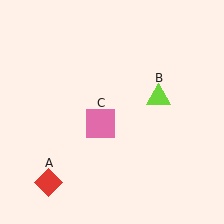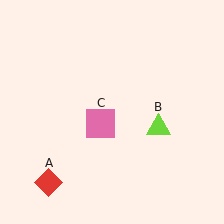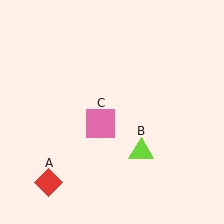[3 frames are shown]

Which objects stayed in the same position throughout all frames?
Red diamond (object A) and pink square (object C) remained stationary.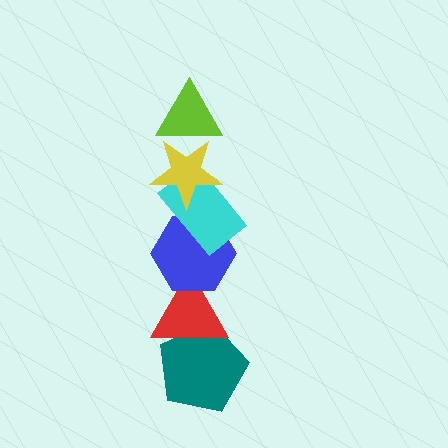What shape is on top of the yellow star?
The lime triangle is on top of the yellow star.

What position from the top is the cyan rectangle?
The cyan rectangle is 3rd from the top.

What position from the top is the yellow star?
The yellow star is 2nd from the top.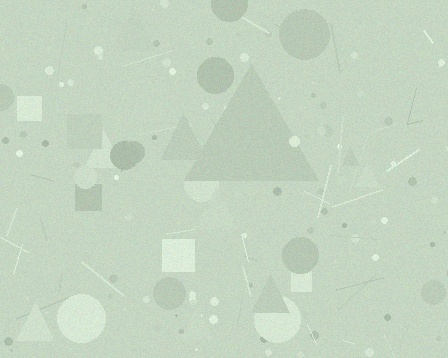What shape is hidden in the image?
A triangle is hidden in the image.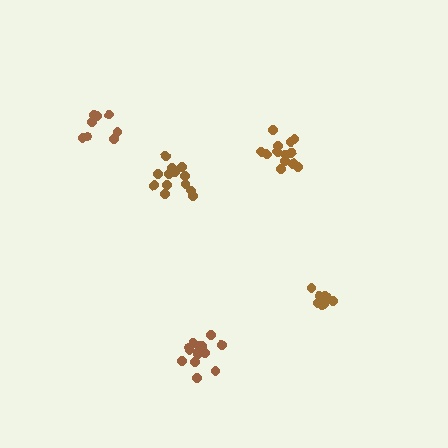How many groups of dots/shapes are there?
There are 5 groups.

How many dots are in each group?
Group 1: 13 dots, Group 2: 8 dots, Group 3: 14 dots, Group 4: 13 dots, Group 5: 8 dots (56 total).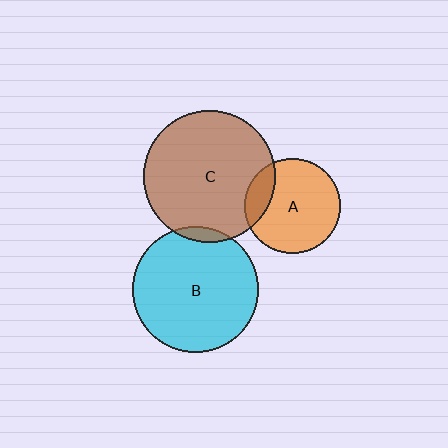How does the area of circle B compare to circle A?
Approximately 1.7 times.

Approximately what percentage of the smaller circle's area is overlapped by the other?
Approximately 15%.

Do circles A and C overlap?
Yes.